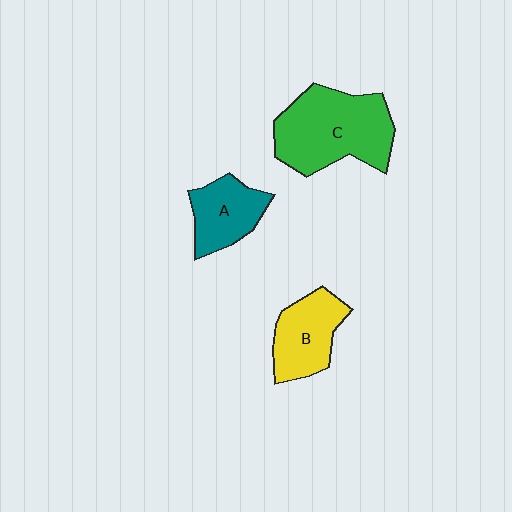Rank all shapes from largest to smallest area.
From largest to smallest: C (green), B (yellow), A (teal).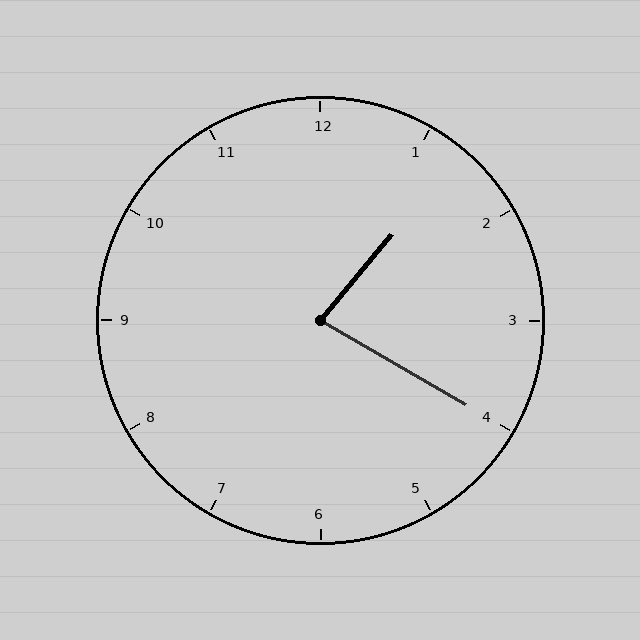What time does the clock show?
1:20.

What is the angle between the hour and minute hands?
Approximately 80 degrees.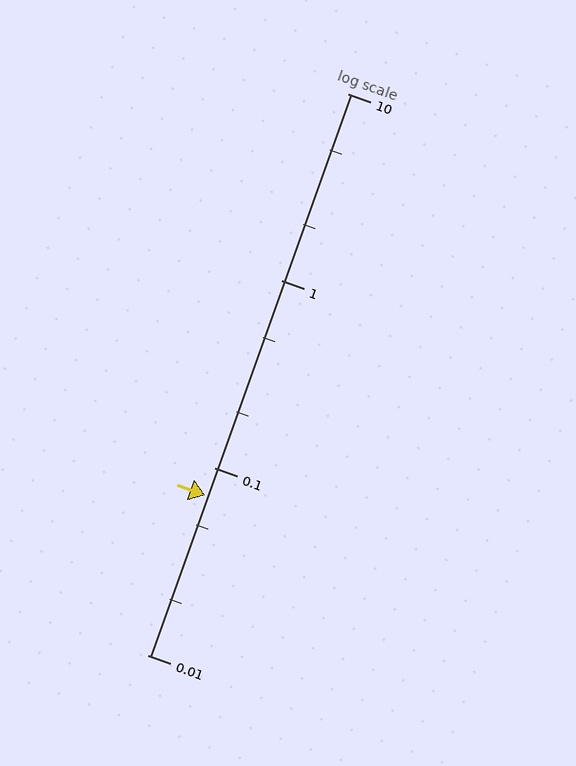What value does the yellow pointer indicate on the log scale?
The pointer indicates approximately 0.071.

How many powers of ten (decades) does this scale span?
The scale spans 3 decades, from 0.01 to 10.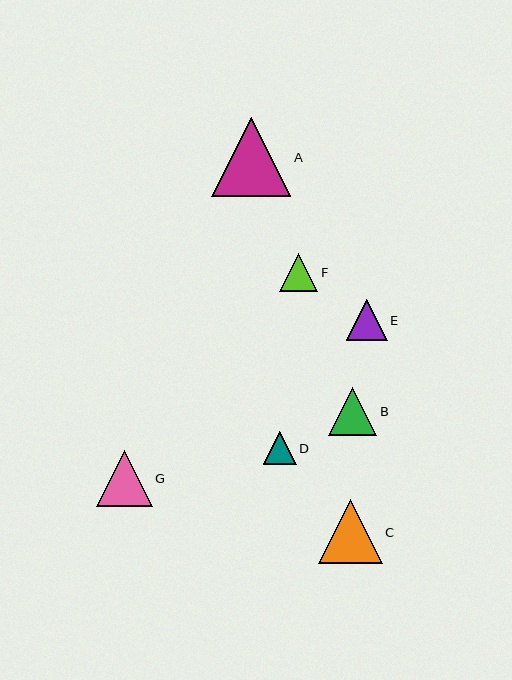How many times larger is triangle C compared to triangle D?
Triangle C is approximately 1.9 times the size of triangle D.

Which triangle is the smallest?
Triangle D is the smallest with a size of approximately 33 pixels.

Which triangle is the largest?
Triangle A is the largest with a size of approximately 79 pixels.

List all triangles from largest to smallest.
From largest to smallest: A, C, G, B, E, F, D.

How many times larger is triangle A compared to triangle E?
Triangle A is approximately 1.9 times the size of triangle E.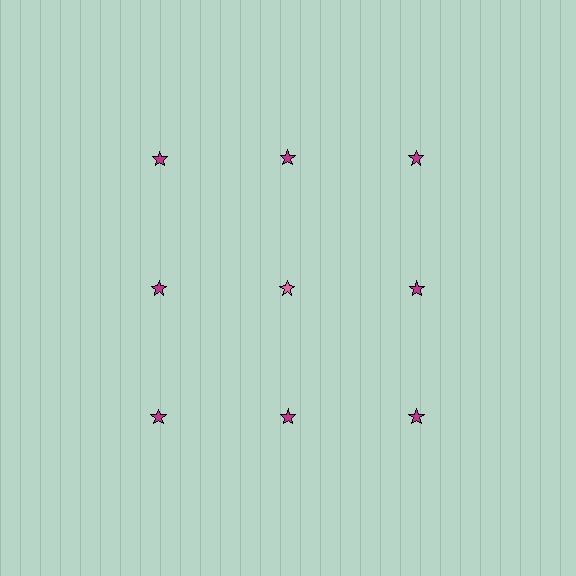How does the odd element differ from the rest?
It has a different color: pink instead of magenta.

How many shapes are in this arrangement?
There are 9 shapes arranged in a grid pattern.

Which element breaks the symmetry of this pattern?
The pink star in the second row, second from left column breaks the symmetry. All other shapes are magenta stars.